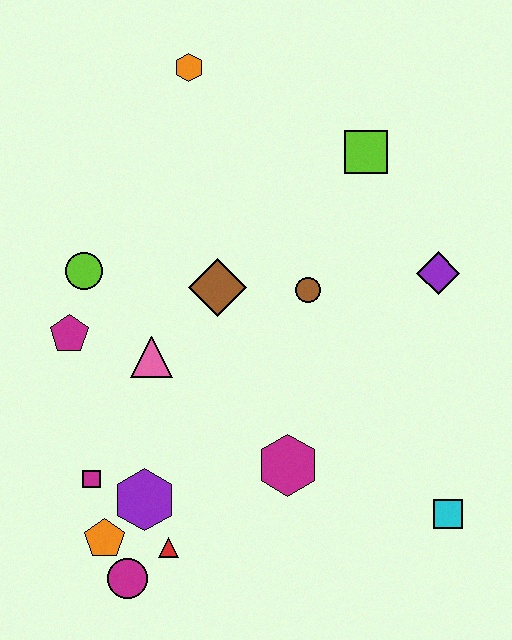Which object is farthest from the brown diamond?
The cyan square is farthest from the brown diamond.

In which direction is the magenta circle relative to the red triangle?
The magenta circle is to the left of the red triangle.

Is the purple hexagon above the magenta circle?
Yes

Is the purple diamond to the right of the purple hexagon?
Yes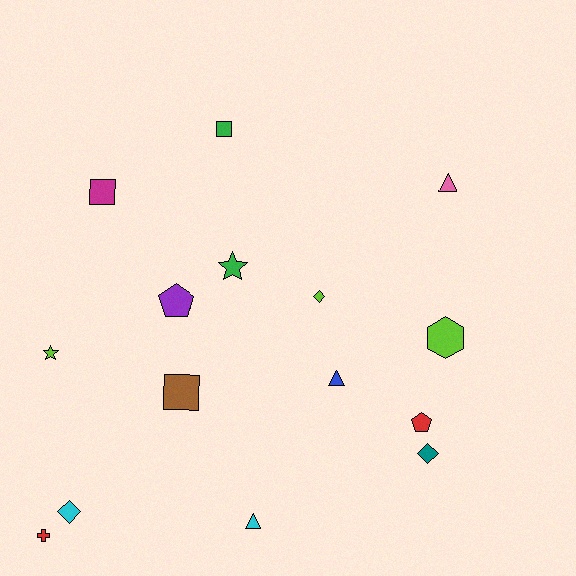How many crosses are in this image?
There is 1 cross.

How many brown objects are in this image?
There is 1 brown object.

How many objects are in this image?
There are 15 objects.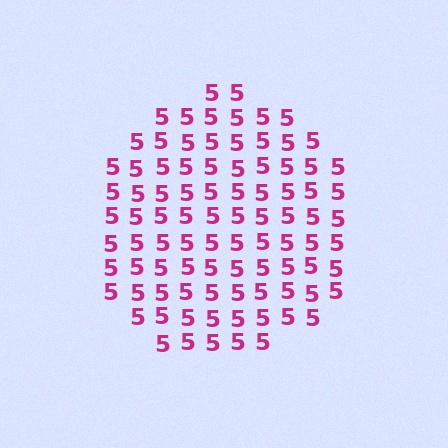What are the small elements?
The small elements are digit 5's.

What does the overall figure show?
The overall figure shows a circle.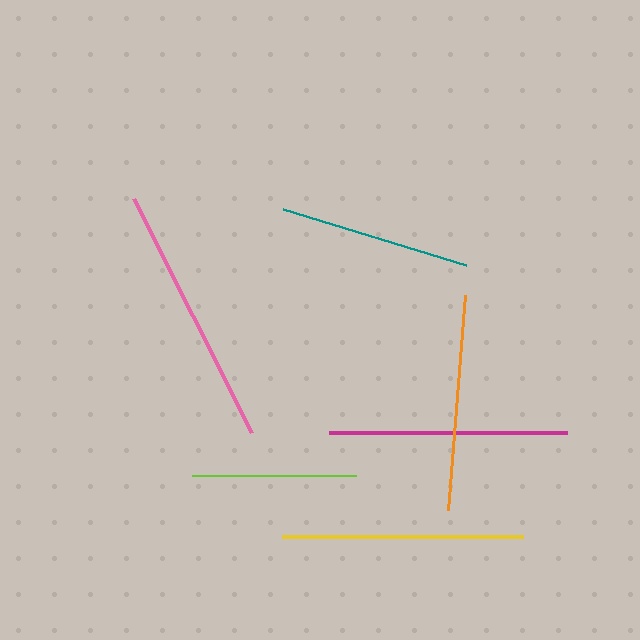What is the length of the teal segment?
The teal segment is approximately 191 pixels long.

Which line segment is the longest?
The pink line is the longest at approximately 261 pixels.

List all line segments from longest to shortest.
From longest to shortest: pink, yellow, magenta, orange, teal, lime.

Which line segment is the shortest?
The lime line is the shortest at approximately 164 pixels.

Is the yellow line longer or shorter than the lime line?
The yellow line is longer than the lime line.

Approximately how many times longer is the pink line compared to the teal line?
The pink line is approximately 1.4 times the length of the teal line.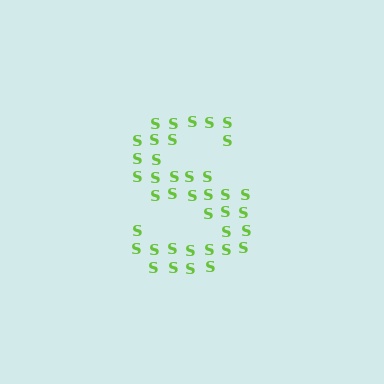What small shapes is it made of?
It is made of small letter S's.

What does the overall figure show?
The overall figure shows the letter S.